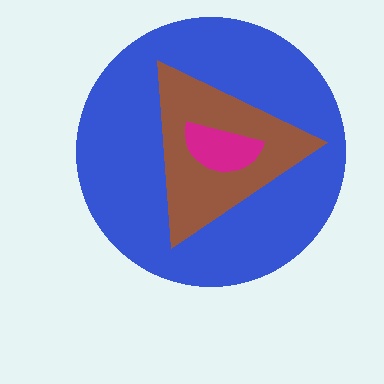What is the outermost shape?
The blue circle.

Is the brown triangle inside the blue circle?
Yes.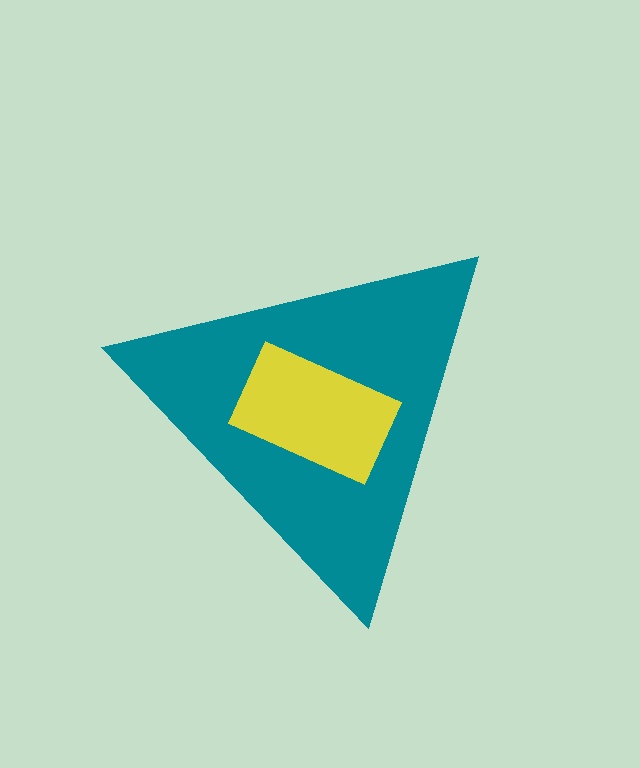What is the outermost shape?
The teal triangle.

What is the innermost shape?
The yellow rectangle.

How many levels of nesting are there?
2.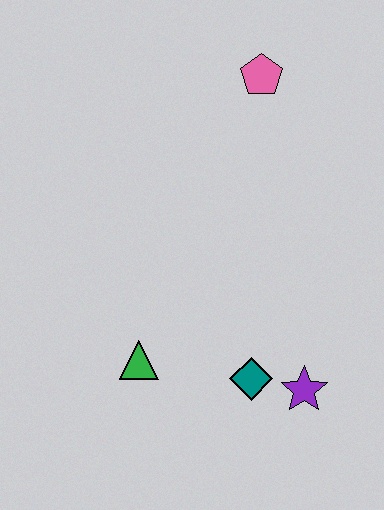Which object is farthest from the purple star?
The pink pentagon is farthest from the purple star.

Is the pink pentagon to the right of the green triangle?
Yes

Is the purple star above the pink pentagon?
No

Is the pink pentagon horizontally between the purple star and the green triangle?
Yes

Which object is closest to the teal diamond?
The purple star is closest to the teal diamond.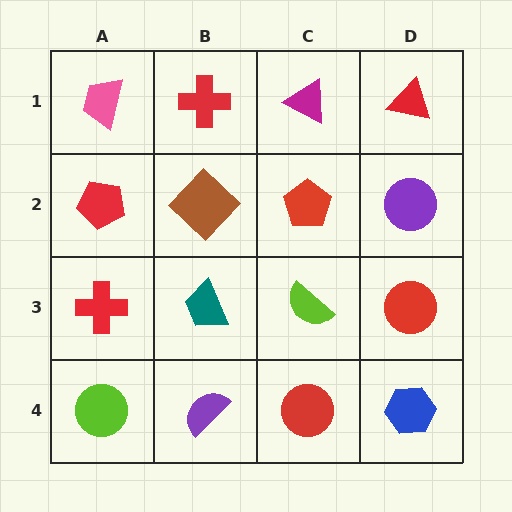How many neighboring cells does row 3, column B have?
4.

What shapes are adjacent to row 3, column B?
A brown diamond (row 2, column B), a purple semicircle (row 4, column B), a red cross (row 3, column A), a lime semicircle (row 3, column C).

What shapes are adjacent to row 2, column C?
A magenta triangle (row 1, column C), a lime semicircle (row 3, column C), a brown diamond (row 2, column B), a purple circle (row 2, column D).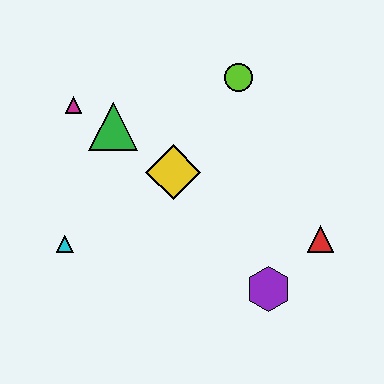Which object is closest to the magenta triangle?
The green triangle is closest to the magenta triangle.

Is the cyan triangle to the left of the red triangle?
Yes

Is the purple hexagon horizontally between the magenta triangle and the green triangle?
No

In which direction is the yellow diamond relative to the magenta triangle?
The yellow diamond is to the right of the magenta triangle.